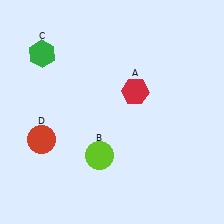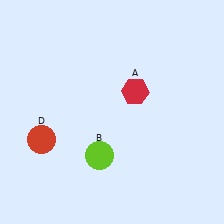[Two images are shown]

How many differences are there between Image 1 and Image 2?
There is 1 difference between the two images.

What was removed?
The green hexagon (C) was removed in Image 2.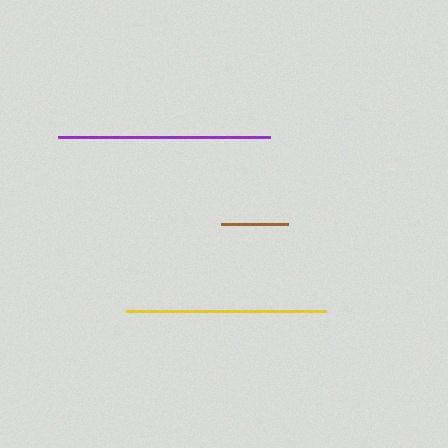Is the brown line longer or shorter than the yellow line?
The yellow line is longer than the brown line.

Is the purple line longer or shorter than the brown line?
The purple line is longer than the brown line.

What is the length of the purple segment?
The purple segment is approximately 212 pixels long.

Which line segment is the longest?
The purple line is the longest at approximately 212 pixels.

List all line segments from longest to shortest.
From longest to shortest: purple, yellow, brown.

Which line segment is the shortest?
The brown line is the shortest at approximately 67 pixels.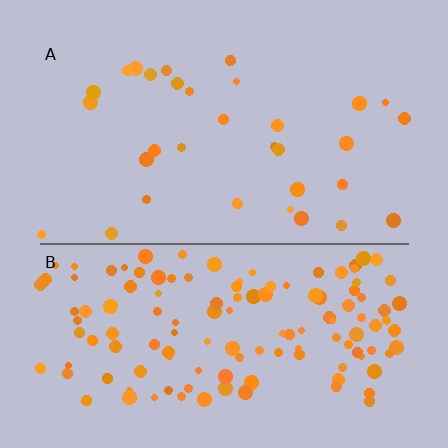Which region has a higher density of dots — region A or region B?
B (the bottom).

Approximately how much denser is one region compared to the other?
Approximately 4.2× — region B over region A.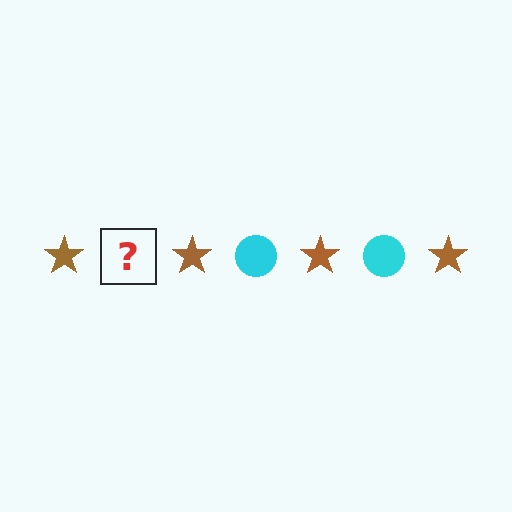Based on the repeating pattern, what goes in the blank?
The blank should be a cyan circle.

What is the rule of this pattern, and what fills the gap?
The rule is that the pattern alternates between brown star and cyan circle. The gap should be filled with a cyan circle.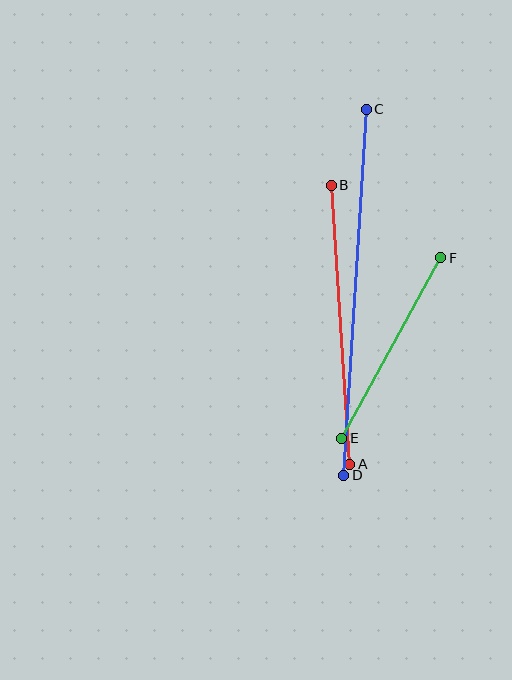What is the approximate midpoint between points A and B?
The midpoint is at approximately (340, 325) pixels.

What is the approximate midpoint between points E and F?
The midpoint is at approximately (391, 348) pixels.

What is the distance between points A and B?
The distance is approximately 280 pixels.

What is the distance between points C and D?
The distance is approximately 367 pixels.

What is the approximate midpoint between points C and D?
The midpoint is at approximately (355, 292) pixels.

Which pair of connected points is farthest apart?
Points C and D are farthest apart.